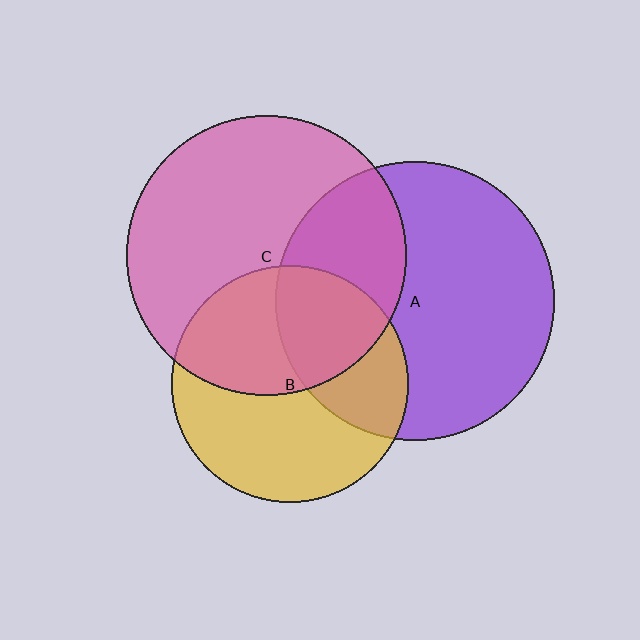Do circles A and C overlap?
Yes.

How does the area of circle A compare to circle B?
Approximately 1.4 times.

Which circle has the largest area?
Circle C (pink).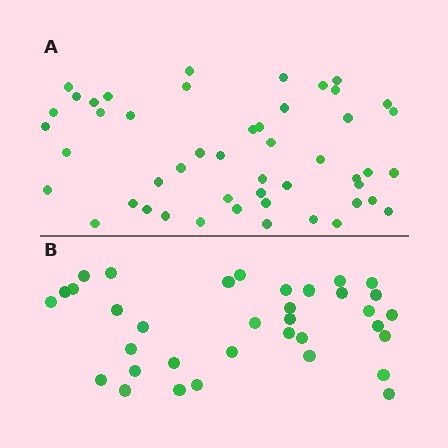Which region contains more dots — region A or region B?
Region A (the top region) has more dots.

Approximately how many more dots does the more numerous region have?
Region A has approximately 15 more dots than region B.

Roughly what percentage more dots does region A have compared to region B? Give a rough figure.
About 40% more.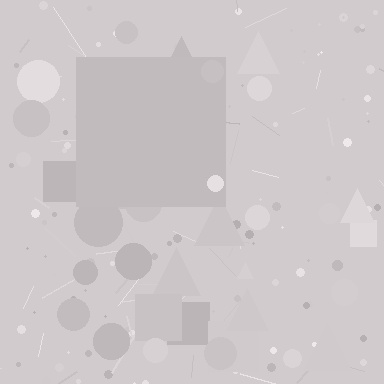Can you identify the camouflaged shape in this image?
The camouflaged shape is a square.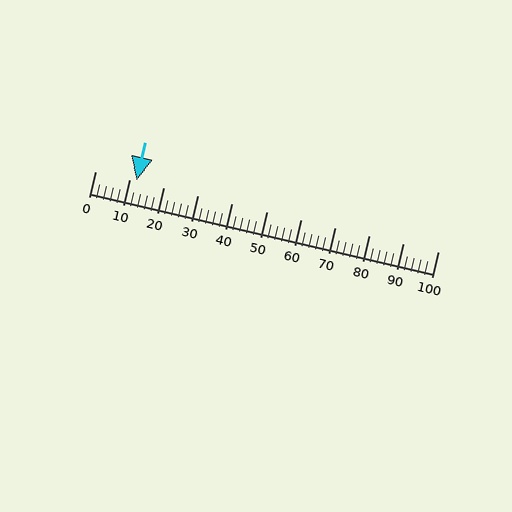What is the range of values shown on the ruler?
The ruler shows values from 0 to 100.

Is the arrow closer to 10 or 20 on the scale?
The arrow is closer to 10.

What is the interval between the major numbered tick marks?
The major tick marks are spaced 10 units apart.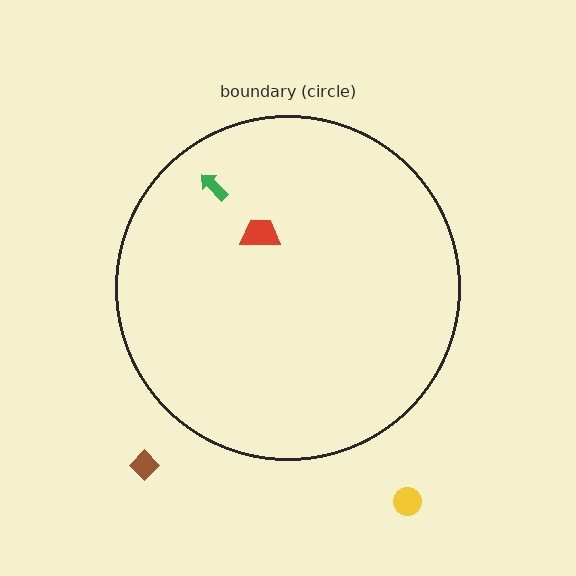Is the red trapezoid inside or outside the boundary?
Inside.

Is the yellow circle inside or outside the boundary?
Outside.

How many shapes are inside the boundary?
2 inside, 2 outside.